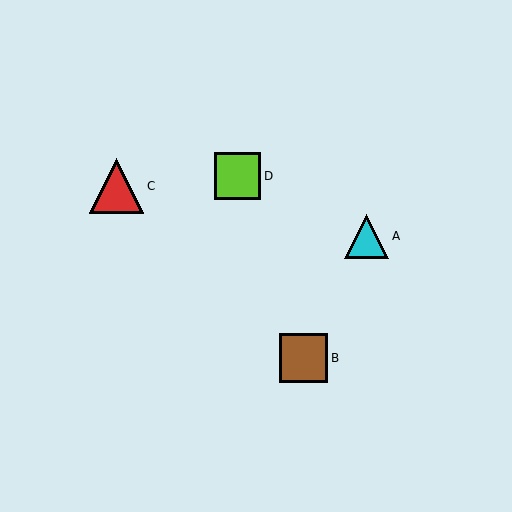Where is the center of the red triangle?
The center of the red triangle is at (117, 186).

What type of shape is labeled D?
Shape D is a lime square.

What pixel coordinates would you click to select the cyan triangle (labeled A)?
Click at (367, 236) to select the cyan triangle A.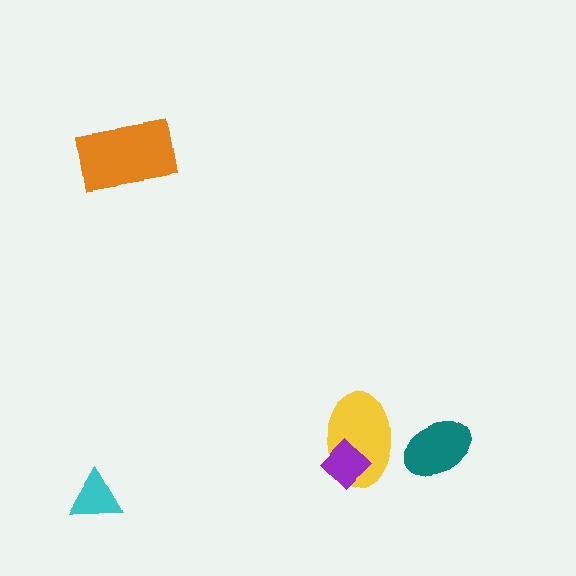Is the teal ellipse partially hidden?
No, no other shape covers it.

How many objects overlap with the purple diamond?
1 object overlaps with the purple diamond.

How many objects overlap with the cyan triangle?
0 objects overlap with the cyan triangle.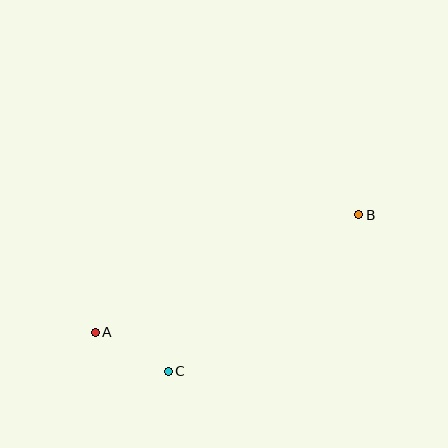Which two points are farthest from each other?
Points A and B are farthest from each other.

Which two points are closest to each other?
Points A and C are closest to each other.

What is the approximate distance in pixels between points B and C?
The distance between B and C is approximately 247 pixels.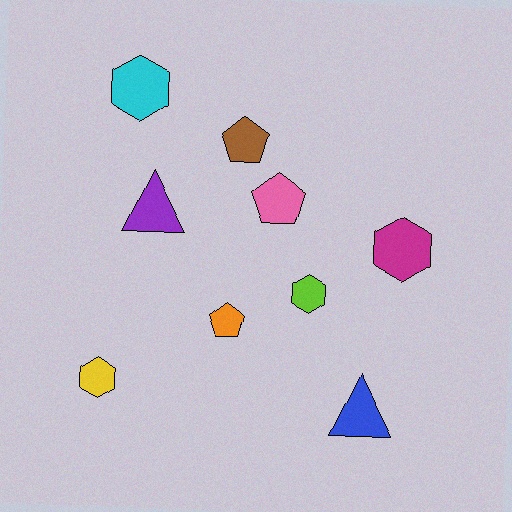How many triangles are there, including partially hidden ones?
There are 2 triangles.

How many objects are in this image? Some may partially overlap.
There are 9 objects.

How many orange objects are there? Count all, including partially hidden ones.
There is 1 orange object.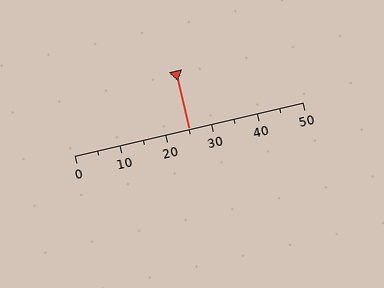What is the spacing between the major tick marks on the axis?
The major ticks are spaced 10 apart.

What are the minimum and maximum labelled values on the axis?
The axis runs from 0 to 50.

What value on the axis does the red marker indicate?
The marker indicates approximately 25.